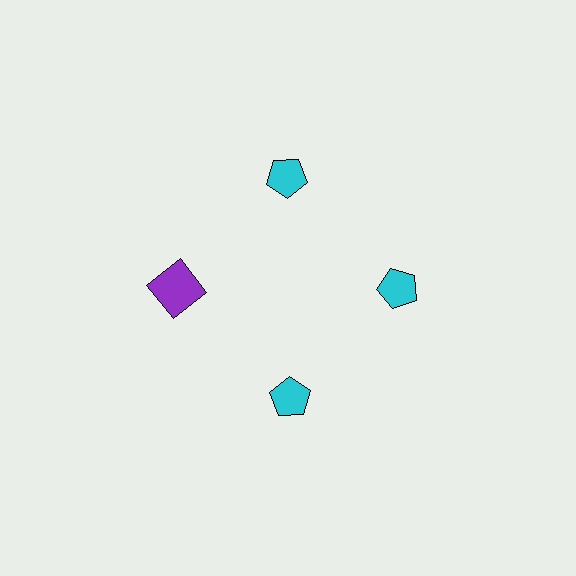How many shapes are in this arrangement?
There are 4 shapes arranged in a ring pattern.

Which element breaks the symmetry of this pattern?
The purple square at roughly the 9 o'clock position breaks the symmetry. All other shapes are cyan pentagons.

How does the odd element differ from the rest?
It differs in both color (purple instead of cyan) and shape (square instead of pentagon).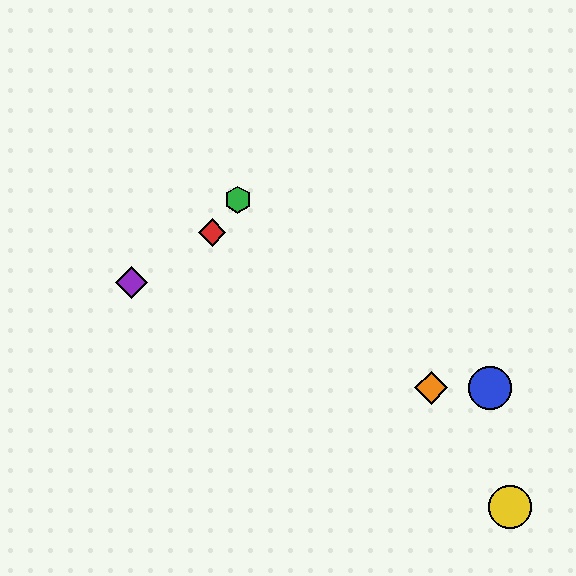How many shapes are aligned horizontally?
2 shapes (the blue circle, the orange diamond) are aligned horizontally.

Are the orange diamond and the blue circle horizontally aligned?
Yes, both are at y≈388.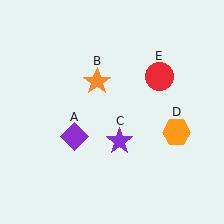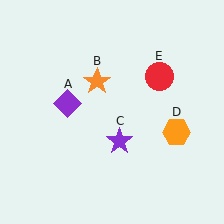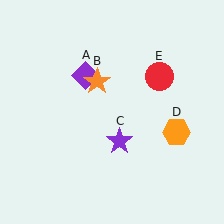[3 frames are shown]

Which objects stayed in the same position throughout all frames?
Orange star (object B) and purple star (object C) and orange hexagon (object D) and red circle (object E) remained stationary.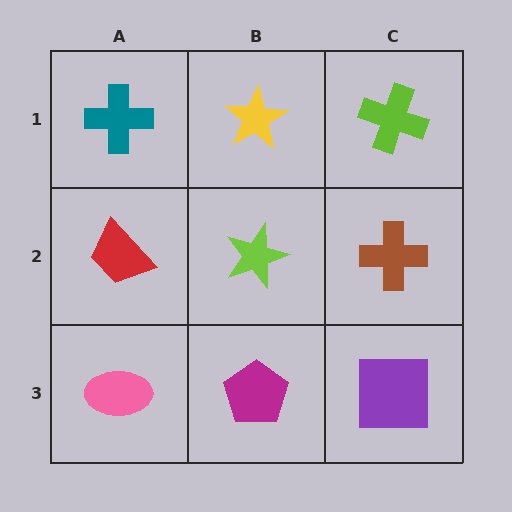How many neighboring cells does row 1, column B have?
3.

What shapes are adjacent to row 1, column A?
A red trapezoid (row 2, column A), a yellow star (row 1, column B).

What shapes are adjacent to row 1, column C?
A brown cross (row 2, column C), a yellow star (row 1, column B).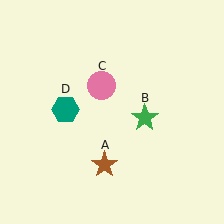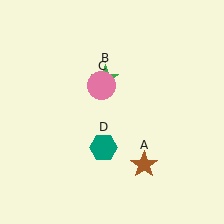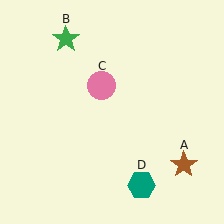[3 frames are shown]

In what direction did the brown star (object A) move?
The brown star (object A) moved right.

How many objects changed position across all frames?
3 objects changed position: brown star (object A), green star (object B), teal hexagon (object D).